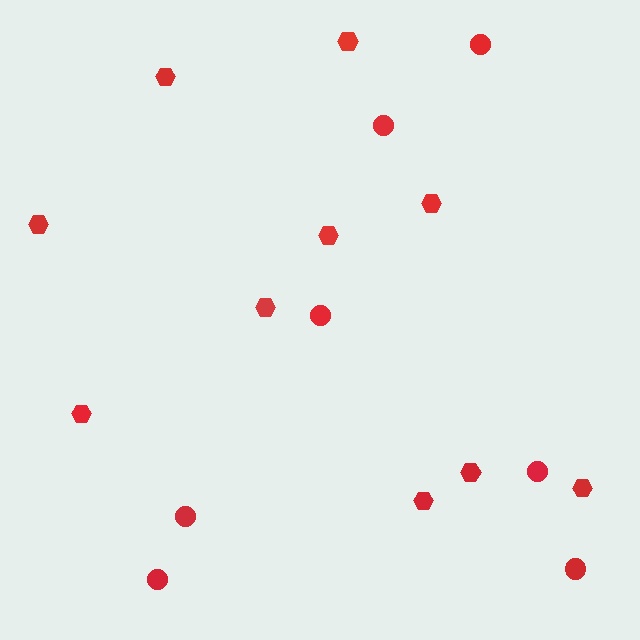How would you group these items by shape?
There are 2 groups: one group of circles (7) and one group of hexagons (10).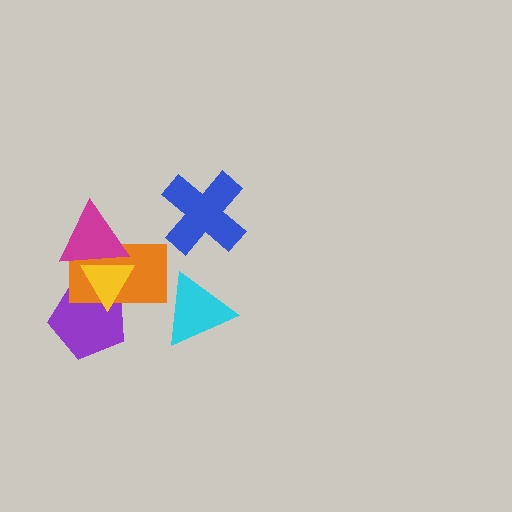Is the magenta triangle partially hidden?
Yes, it is partially covered by another shape.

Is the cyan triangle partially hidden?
No, no other shape covers it.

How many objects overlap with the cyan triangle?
0 objects overlap with the cyan triangle.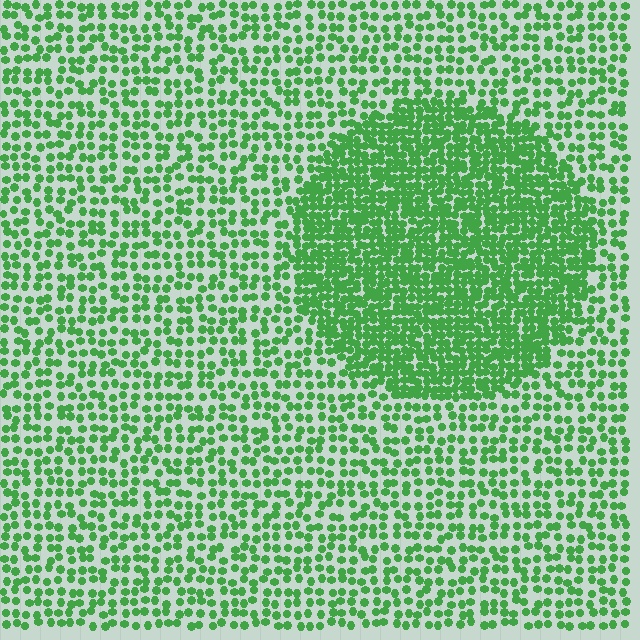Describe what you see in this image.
The image contains small green elements arranged at two different densities. A circle-shaped region is visible where the elements are more densely packed than the surrounding area.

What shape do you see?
I see a circle.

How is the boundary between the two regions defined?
The boundary is defined by a change in element density (approximately 2.1x ratio). All elements are the same color, size, and shape.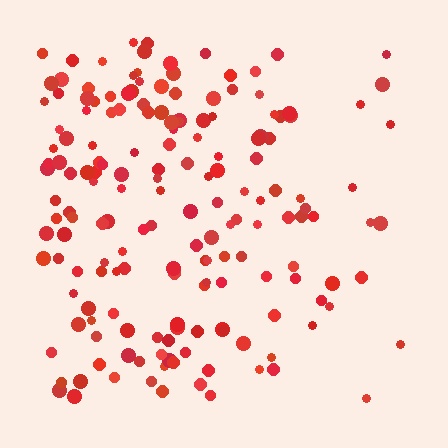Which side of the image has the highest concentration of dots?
The left.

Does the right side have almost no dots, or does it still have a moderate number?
Still a moderate number, just noticeably fewer than the left.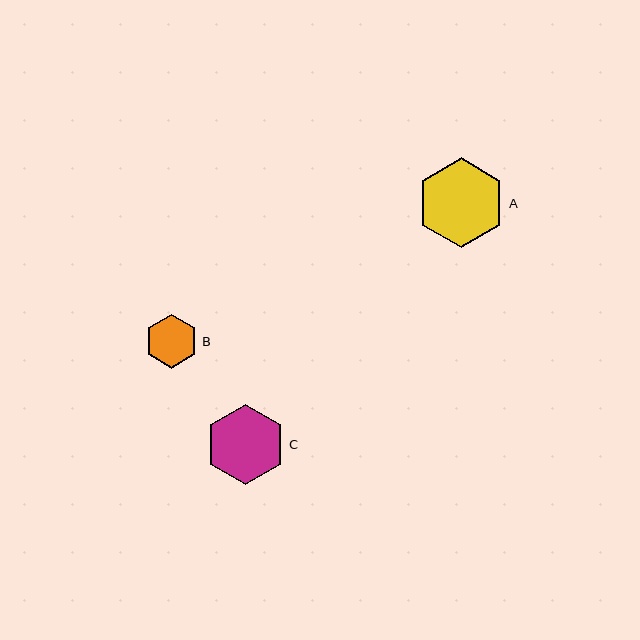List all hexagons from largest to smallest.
From largest to smallest: A, C, B.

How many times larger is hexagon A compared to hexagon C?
Hexagon A is approximately 1.1 times the size of hexagon C.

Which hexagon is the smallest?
Hexagon B is the smallest with a size of approximately 54 pixels.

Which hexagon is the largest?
Hexagon A is the largest with a size of approximately 90 pixels.